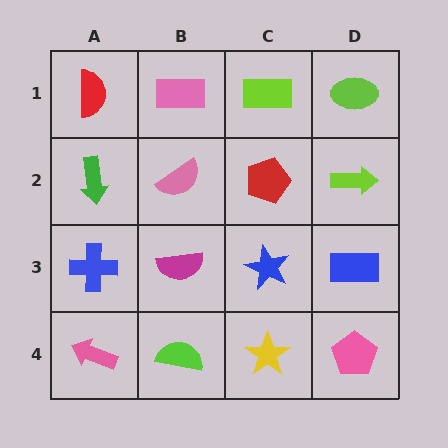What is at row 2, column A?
A green arrow.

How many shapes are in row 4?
4 shapes.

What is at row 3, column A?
A blue cross.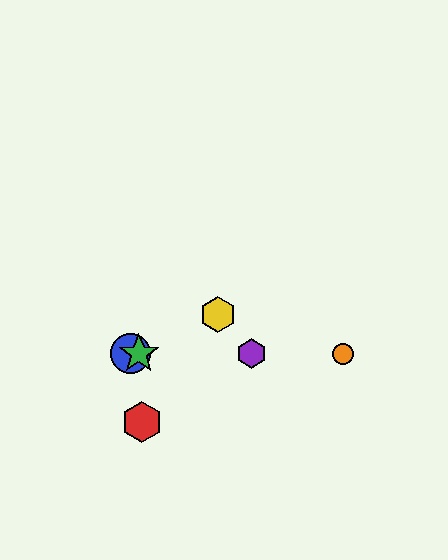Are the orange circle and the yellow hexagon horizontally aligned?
No, the orange circle is at y≈354 and the yellow hexagon is at y≈314.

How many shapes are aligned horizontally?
4 shapes (the blue circle, the green star, the purple hexagon, the orange circle) are aligned horizontally.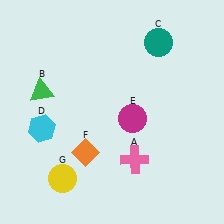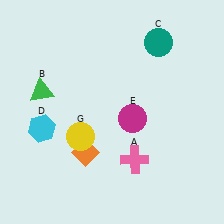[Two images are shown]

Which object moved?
The yellow circle (G) moved up.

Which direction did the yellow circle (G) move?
The yellow circle (G) moved up.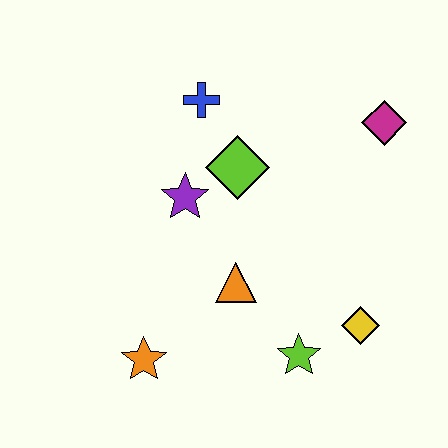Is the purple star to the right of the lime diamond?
No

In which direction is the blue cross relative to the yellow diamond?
The blue cross is above the yellow diamond.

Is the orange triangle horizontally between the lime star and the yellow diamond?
No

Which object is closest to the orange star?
The orange triangle is closest to the orange star.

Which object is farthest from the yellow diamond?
The blue cross is farthest from the yellow diamond.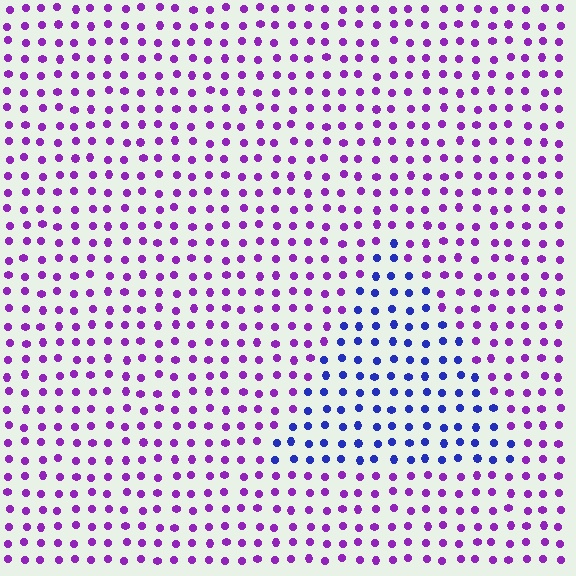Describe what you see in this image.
The image is filled with small purple elements in a uniform arrangement. A triangle-shaped region is visible where the elements are tinted to a slightly different hue, forming a subtle color boundary.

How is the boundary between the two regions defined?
The boundary is defined purely by a slight shift in hue (about 48 degrees). Spacing, size, and orientation are identical on both sides.